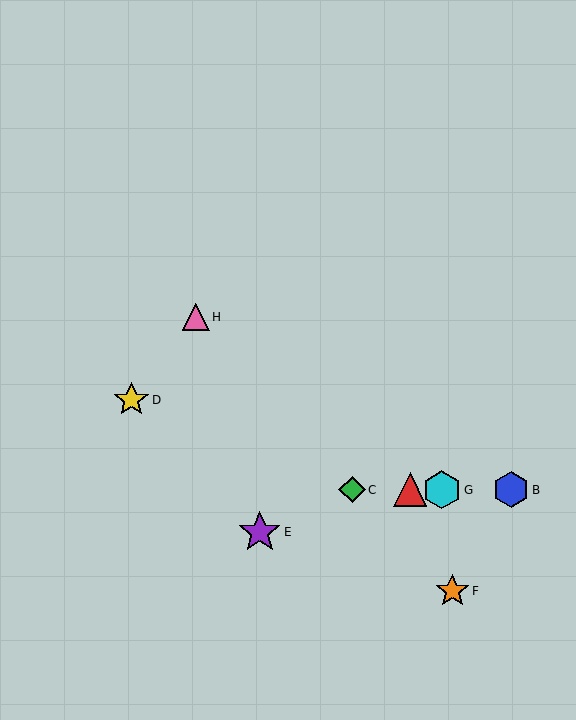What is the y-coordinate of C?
Object C is at y≈490.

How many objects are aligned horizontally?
4 objects (A, B, C, G) are aligned horizontally.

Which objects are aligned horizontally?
Objects A, B, C, G are aligned horizontally.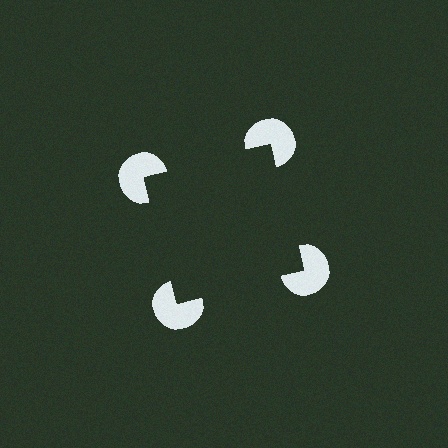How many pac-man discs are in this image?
There are 4 — one at each vertex of the illusory square.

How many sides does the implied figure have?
4 sides.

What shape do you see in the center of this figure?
An illusory square — its edges are inferred from the aligned wedge cuts in the pac-man discs, not physically drawn.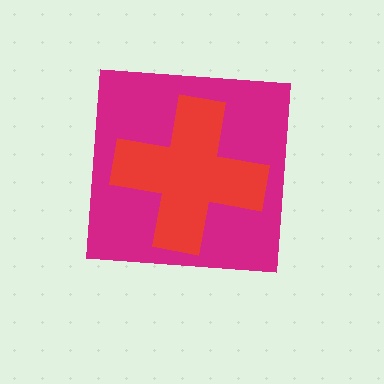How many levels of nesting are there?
2.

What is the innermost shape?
The red cross.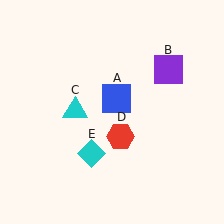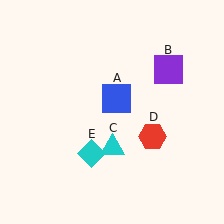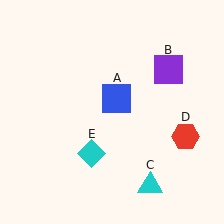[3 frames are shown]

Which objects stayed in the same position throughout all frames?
Blue square (object A) and purple square (object B) and cyan diamond (object E) remained stationary.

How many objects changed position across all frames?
2 objects changed position: cyan triangle (object C), red hexagon (object D).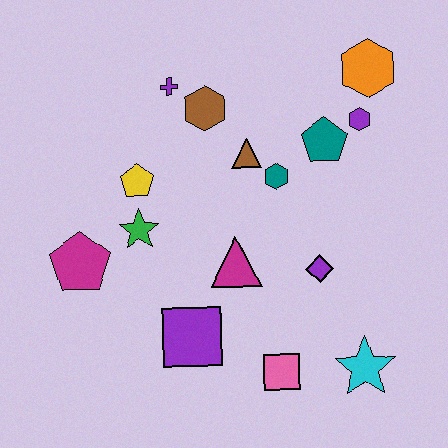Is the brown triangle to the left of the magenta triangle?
No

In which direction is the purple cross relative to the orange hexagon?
The purple cross is to the left of the orange hexagon.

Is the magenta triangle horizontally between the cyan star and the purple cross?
Yes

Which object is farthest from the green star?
The orange hexagon is farthest from the green star.